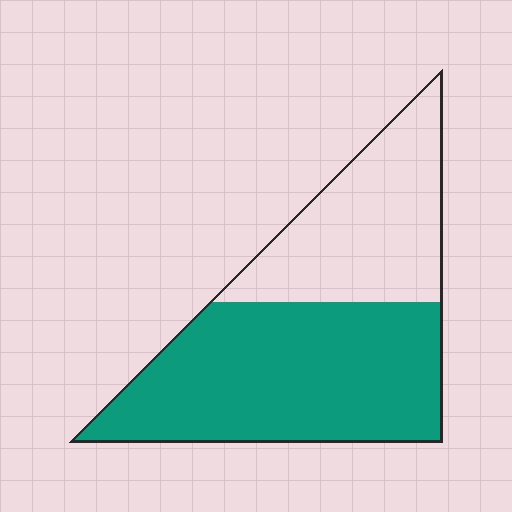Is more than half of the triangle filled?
Yes.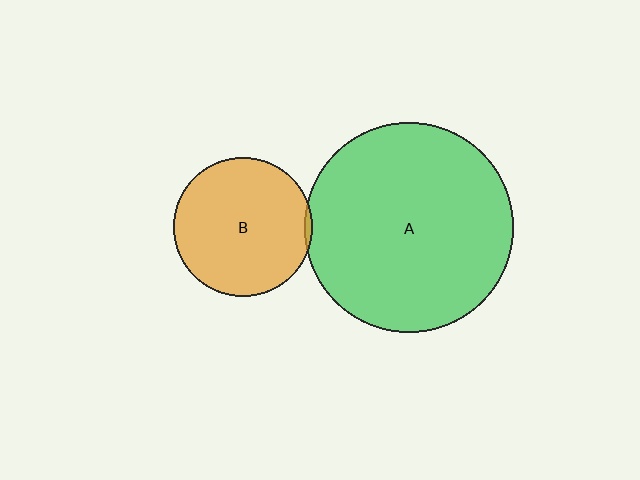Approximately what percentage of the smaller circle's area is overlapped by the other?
Approximately 5%.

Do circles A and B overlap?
Yes.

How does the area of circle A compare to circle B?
Approximately 2.3 times.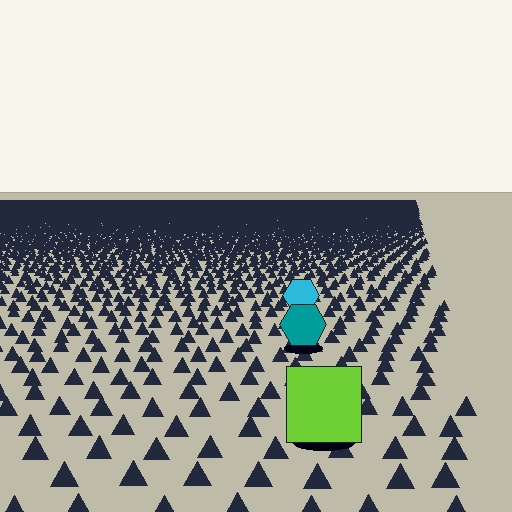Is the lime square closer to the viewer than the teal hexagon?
Yes. The lime square is closer — you can tell from the texture gradient: the ground texture is coarser near it.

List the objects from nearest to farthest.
From nearest to farthest: the lime square, the teal hexagon, the cyan hexagon.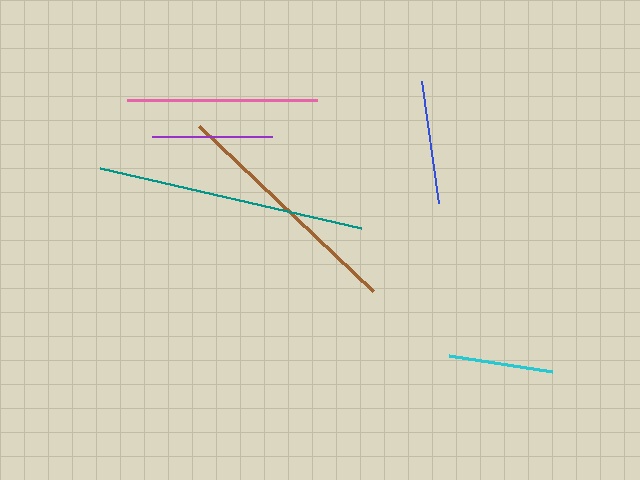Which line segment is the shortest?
The cyan line is the shortest at approximately 104 pixels.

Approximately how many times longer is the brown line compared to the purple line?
The brown line is approximately 2.0 times the length of the purple line.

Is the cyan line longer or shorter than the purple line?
The purple line is longer than the cyan line.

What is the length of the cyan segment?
The cyan segment is approximately 104 pixels long.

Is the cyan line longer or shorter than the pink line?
The pink line is longer than the cyan line.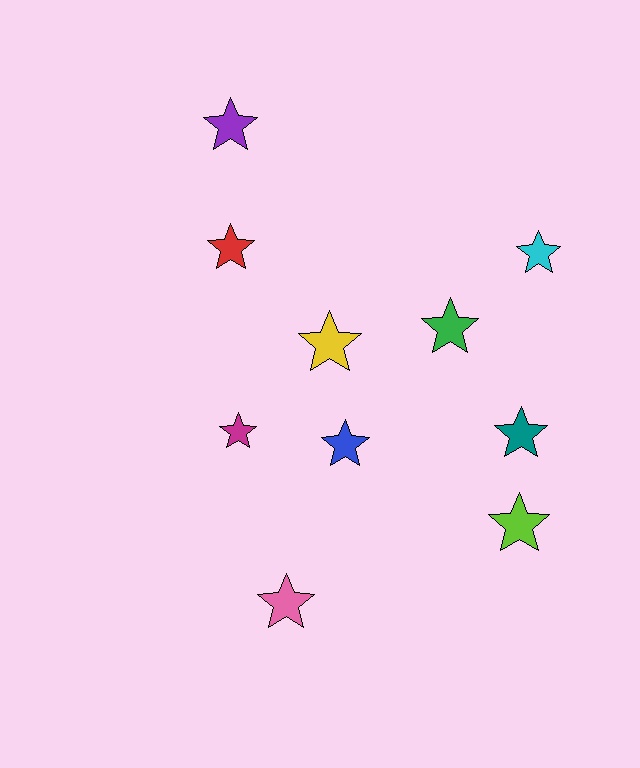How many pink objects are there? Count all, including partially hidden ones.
There is 1 pink object.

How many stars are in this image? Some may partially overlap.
There are 10 stars.